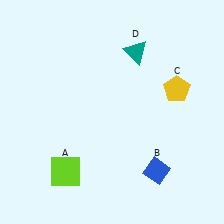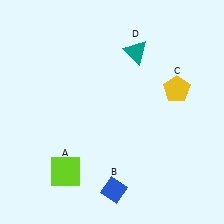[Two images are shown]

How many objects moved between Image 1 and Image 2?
1 object moved between the two images.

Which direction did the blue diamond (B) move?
The blue diamond (B) moved left.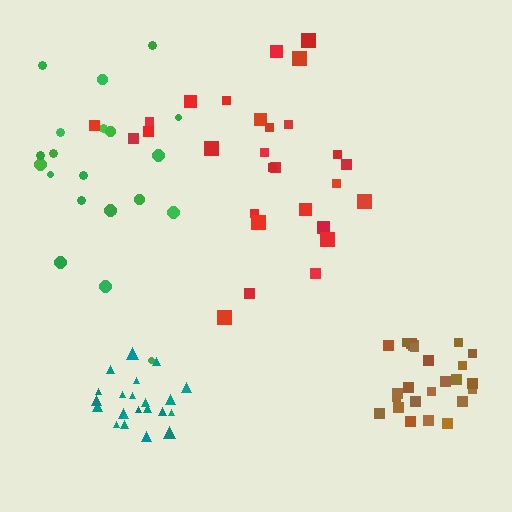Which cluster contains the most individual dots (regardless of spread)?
Red (28).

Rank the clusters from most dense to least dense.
teal, brown, red, green.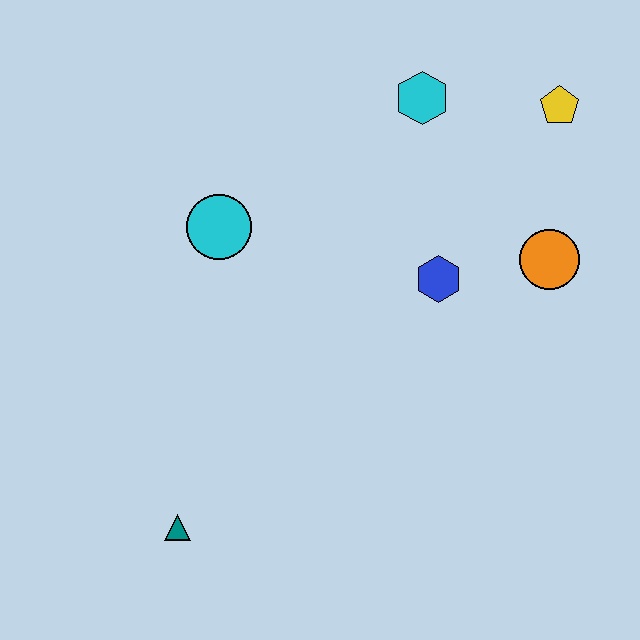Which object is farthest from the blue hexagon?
The teal triangle is farthest from the blue hexagon.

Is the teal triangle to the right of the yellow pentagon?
No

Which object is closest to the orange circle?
The blue hexagon is closest to the orange circle.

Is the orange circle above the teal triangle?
Yes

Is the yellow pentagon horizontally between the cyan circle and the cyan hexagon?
No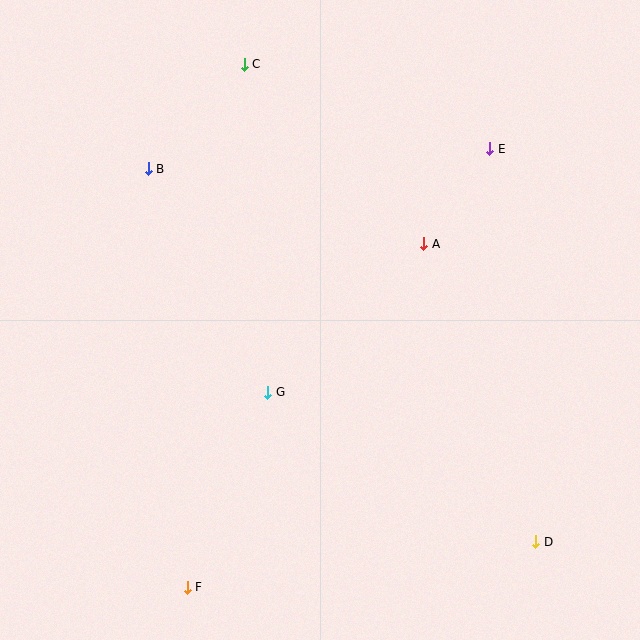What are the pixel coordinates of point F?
Point F is at (187, 587).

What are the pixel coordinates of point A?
Point A is at (424, 244).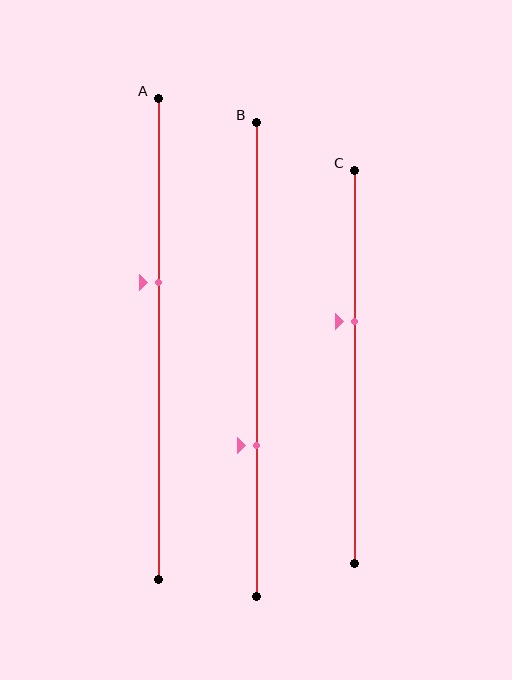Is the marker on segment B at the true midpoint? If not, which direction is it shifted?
No, the marker on segment B is shifted downward by about 18% of the segment length.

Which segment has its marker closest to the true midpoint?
Segment C has its marker closest to the true midpoint.